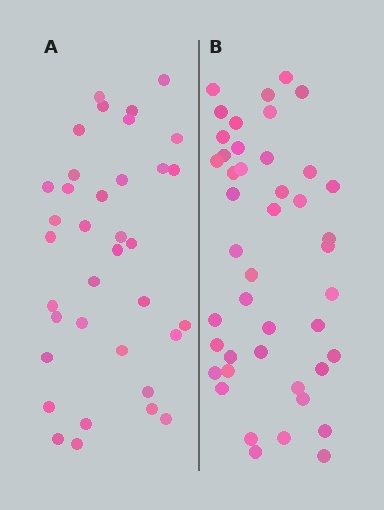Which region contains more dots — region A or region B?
Region B (the right region) has more dots.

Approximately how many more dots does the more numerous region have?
Region B has roughly 8 or so more dots than region A.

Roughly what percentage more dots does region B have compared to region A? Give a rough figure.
About 20% more.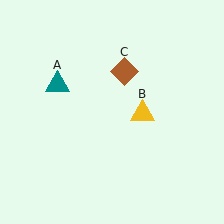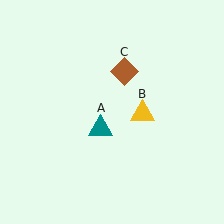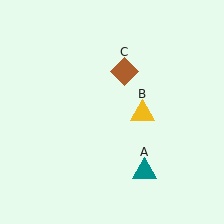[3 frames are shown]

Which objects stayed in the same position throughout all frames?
Yellow triangle (object B) and brown diamond (object C) remained stationary.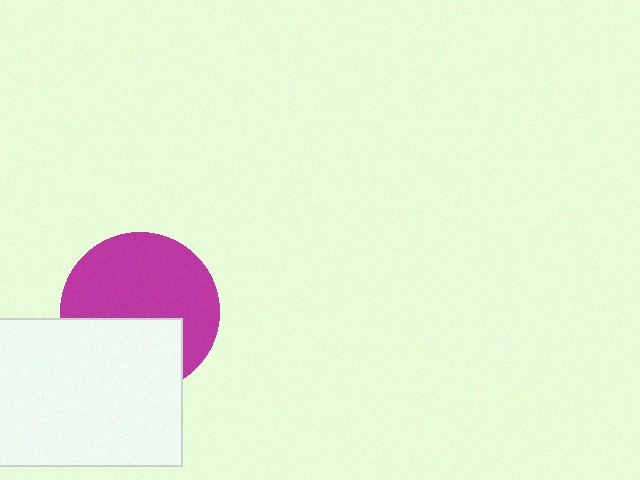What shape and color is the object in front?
The object in front is a white rectangle.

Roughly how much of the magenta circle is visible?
About half of it is visible (roughly 62%).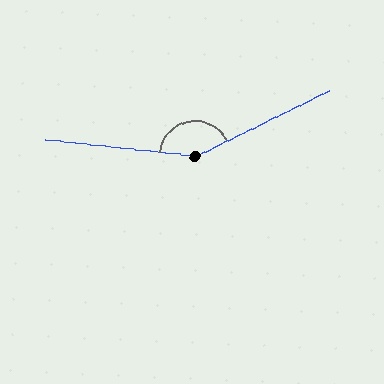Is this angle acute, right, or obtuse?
It is obtuse.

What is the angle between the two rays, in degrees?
Approximately 147 degrees.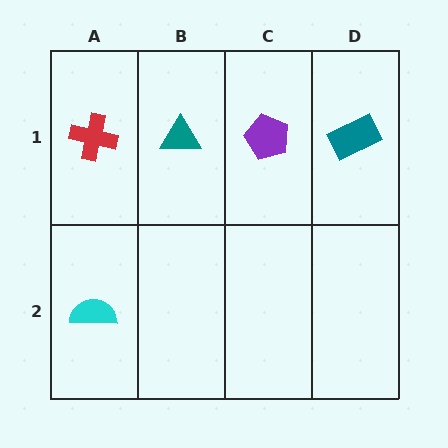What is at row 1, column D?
A teal rectangle.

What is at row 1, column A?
A red cross.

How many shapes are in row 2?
1 shape.